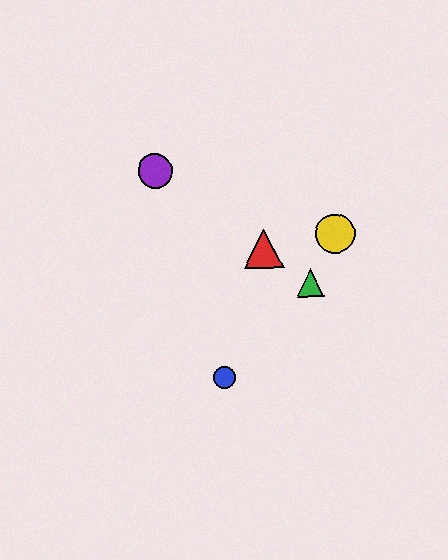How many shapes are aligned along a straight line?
3 shapes (the red triangle, the green triangle, the purple circle) are aligned along a straight line.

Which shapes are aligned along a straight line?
The red triangle, the green triangle, the purple circle are aligned along a straight line.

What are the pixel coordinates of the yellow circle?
The yellow circle is at (335, 234).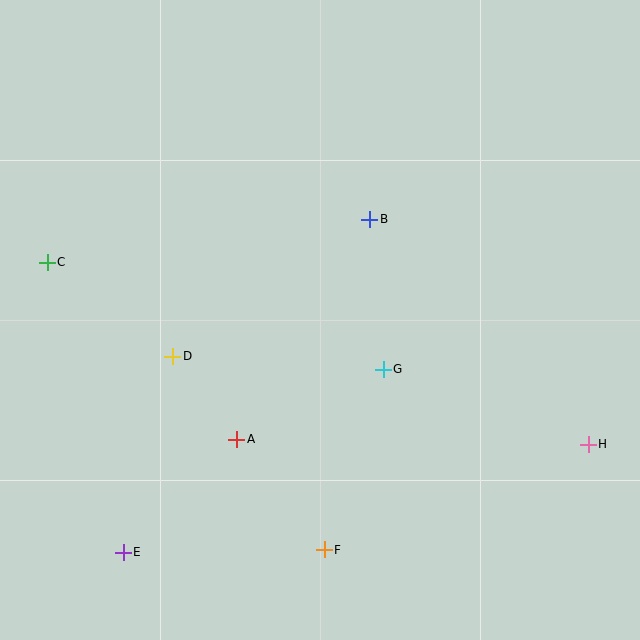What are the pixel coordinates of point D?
Point D is at (173, 356).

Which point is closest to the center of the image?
Point G at (383, 369) is closest to the center.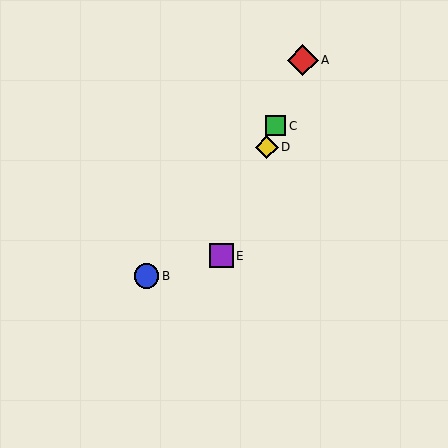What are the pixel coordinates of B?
Object B is at (146, 276).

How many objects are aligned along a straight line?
4 objects (A, C, D, E) are aligned along a straight line.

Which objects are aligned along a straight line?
Objects A, C, D, E are aligned along a straight line.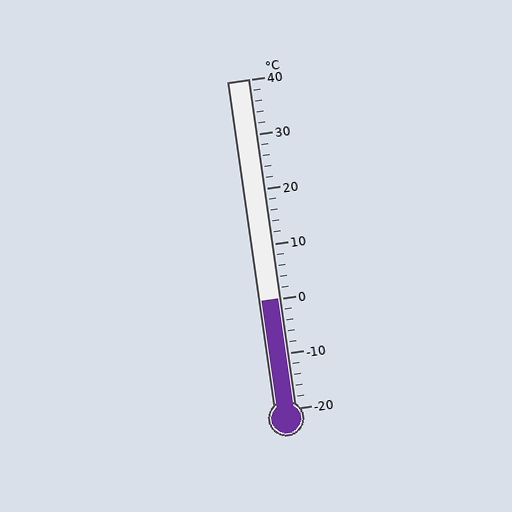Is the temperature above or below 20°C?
The temperature is below 20°C.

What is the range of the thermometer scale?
The thermometer scale ranges from -20°C to 40°C.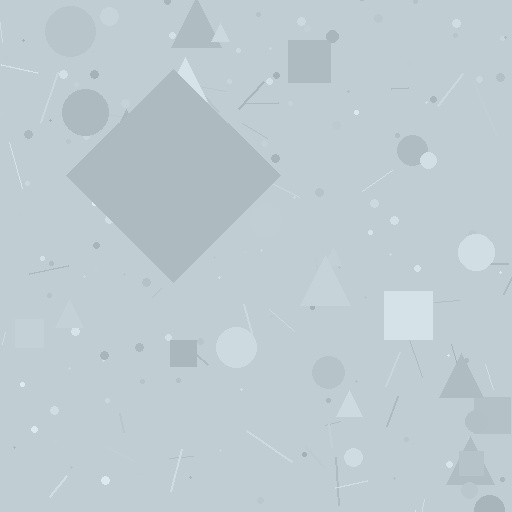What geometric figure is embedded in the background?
A diamond is embedded in the background.